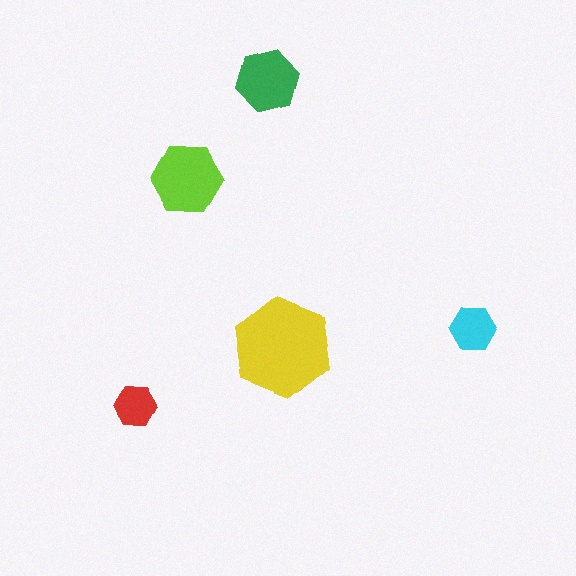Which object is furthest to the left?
The red hexagon is leftmost.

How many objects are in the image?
There are 5 objects in the image.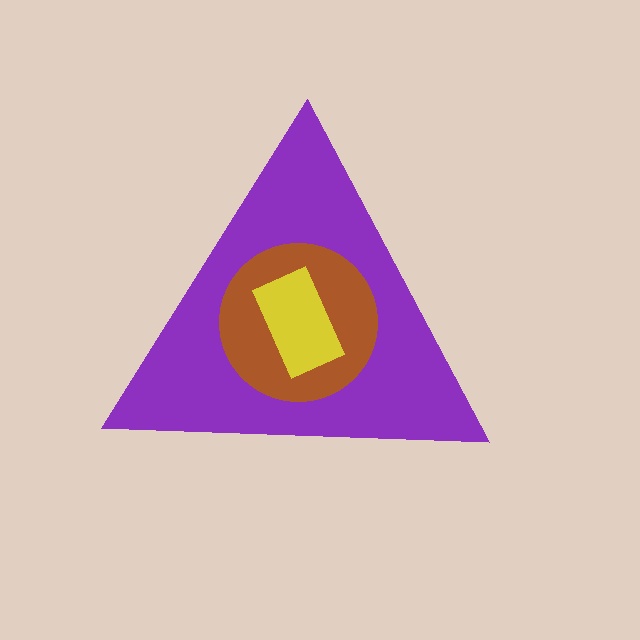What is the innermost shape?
The yellow rectangle.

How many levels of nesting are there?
3.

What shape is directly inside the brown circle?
The yellow rectangle.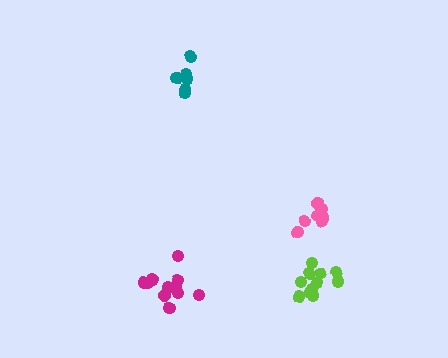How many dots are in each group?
Group 1: 8 dots, Group 2: 7 dots, Group 3: 11 dots, Group 4: 11 dots (37 total).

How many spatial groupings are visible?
There are 4 spatial groupings.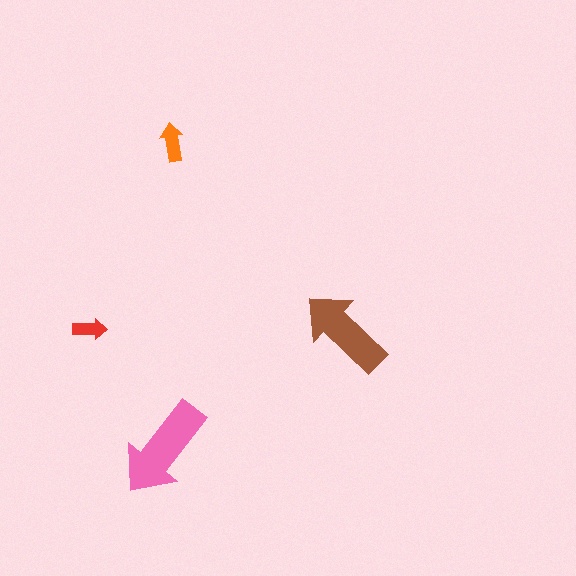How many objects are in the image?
There are 4 objects in the image.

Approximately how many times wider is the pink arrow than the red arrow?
About 3 times wider.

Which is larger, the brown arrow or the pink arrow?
The pink one.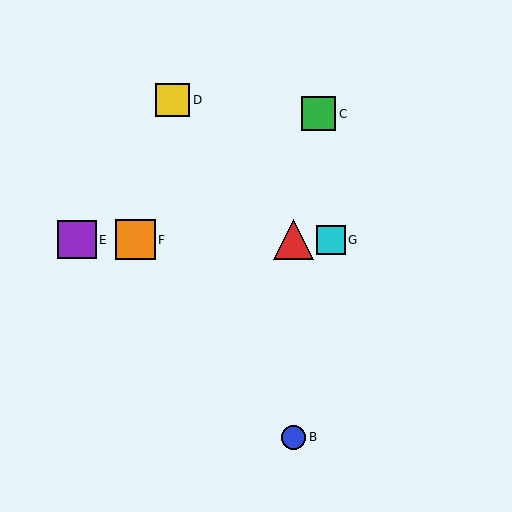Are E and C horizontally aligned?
No, E is at y≈240 and C is at y≈114.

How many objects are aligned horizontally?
4 objects (A, E, F, G) are aligned horizontally.